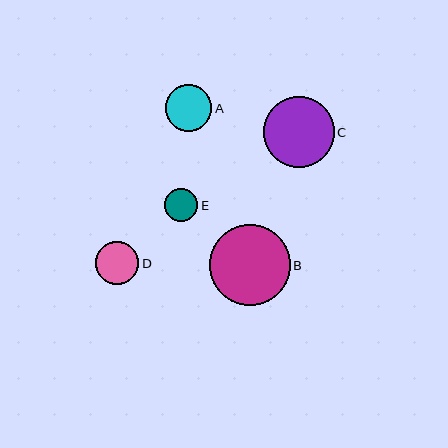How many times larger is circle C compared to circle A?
Circle C is approximately 1.5 times the size of circle A.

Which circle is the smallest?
Circle E is the smallest with a size of approximately 33 pixels.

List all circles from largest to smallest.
From largest to smallest: B, C, A, D, E.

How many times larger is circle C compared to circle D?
Circle C is approximately 1.6 times the size of circle D.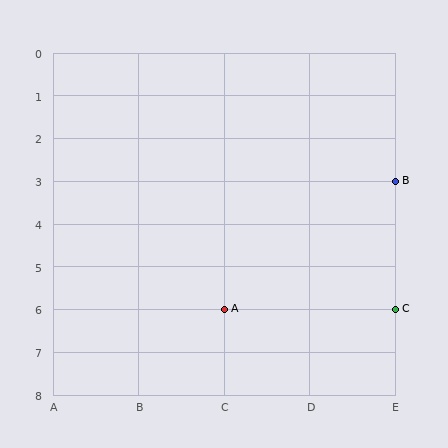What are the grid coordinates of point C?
Point C is at grid coordinates (E, 6).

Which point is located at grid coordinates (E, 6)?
Point C is at (E, 6).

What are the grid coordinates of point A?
Point A is at grid coordinates (C, 6).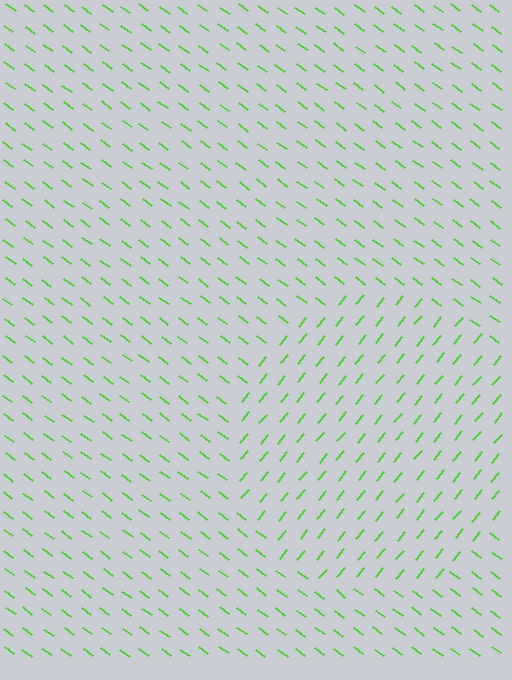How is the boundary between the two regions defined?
The boundary is defined purely by a change in line orientation (approximately 87 degrees difference). All lines are the same color and thickness.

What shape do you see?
I see a circle.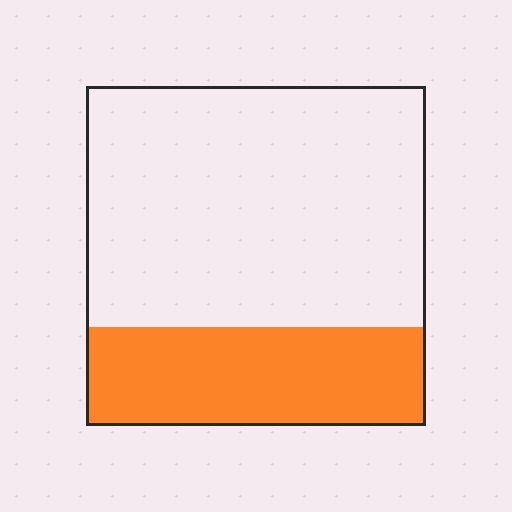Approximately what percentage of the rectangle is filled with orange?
Approximately 30%.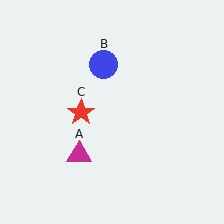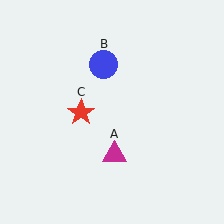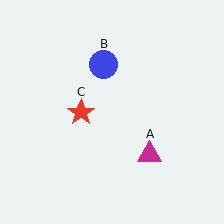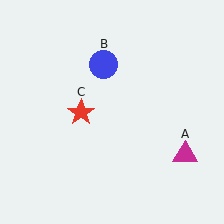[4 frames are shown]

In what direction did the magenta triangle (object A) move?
The magenta triangle (object A) moved right.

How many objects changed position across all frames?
1 object changed position: magenta triangle (object A).